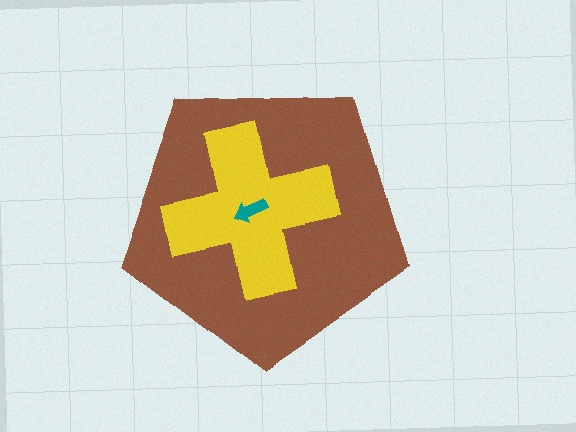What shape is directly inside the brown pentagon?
The yellow cross.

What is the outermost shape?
The brown pentagon.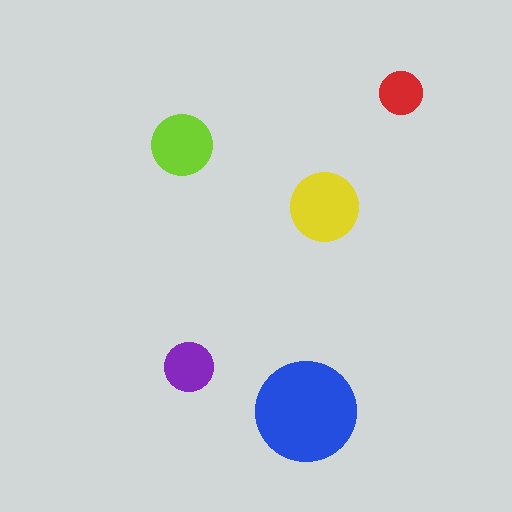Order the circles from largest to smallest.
the blue one, the yellow one, the lime one, the purple one, the red one.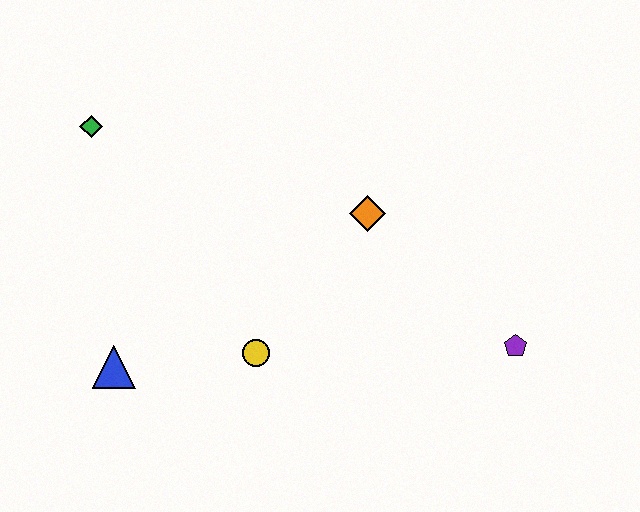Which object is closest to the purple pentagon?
The orange diamond is closest to the purple pentagon.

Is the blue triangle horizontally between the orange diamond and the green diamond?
Yes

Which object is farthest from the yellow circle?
The green diamond is farthest from the yellow circle.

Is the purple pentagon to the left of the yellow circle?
No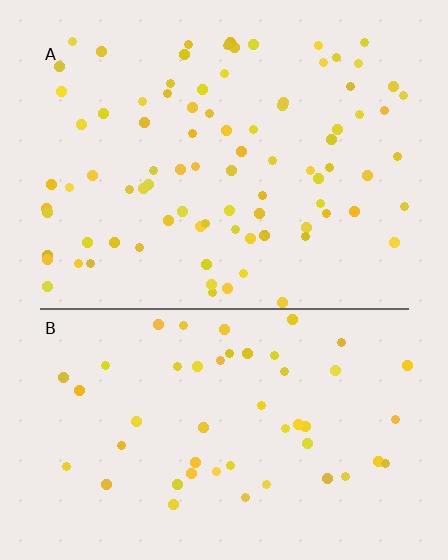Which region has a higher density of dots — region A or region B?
A (the top).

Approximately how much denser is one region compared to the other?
Approximately 1.7× — region A over region B.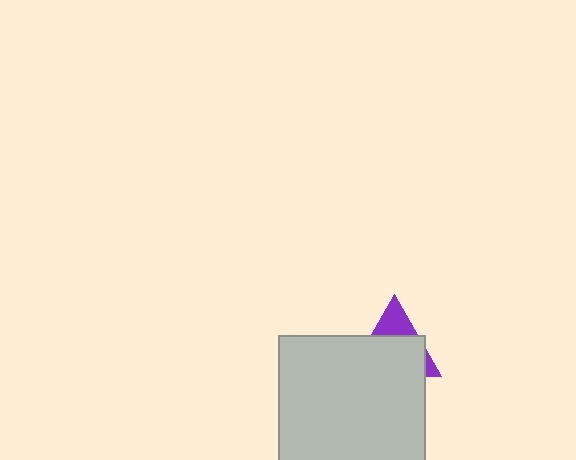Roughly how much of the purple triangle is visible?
A small part of it is visible (roughly 31%).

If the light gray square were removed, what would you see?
You would see the complete purple triangle.